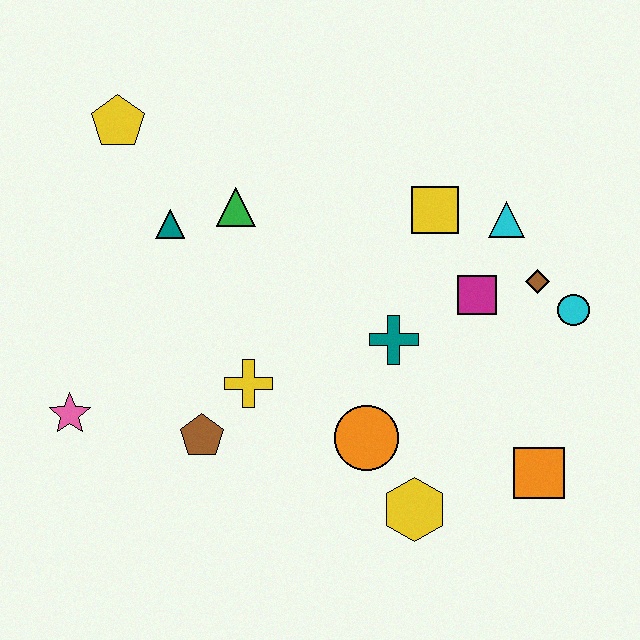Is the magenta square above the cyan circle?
Yes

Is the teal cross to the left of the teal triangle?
No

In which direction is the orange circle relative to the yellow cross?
The orange circle is to the right of the yellow cross.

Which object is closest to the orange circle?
The yellow hexagon is closest to the orange circle.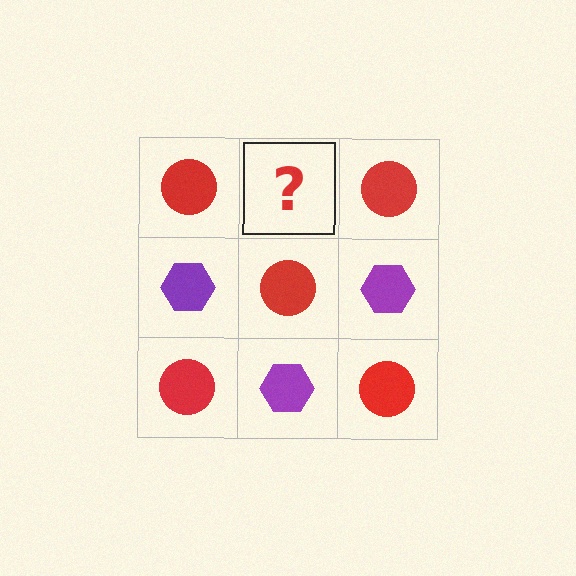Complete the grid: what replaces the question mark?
The question mark should be replaced with a purple hexagon.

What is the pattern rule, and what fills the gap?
The rule is that it alternates red circle and purple hexagon in a checkerboard pattern. The gap should be filled with a purple hexagon.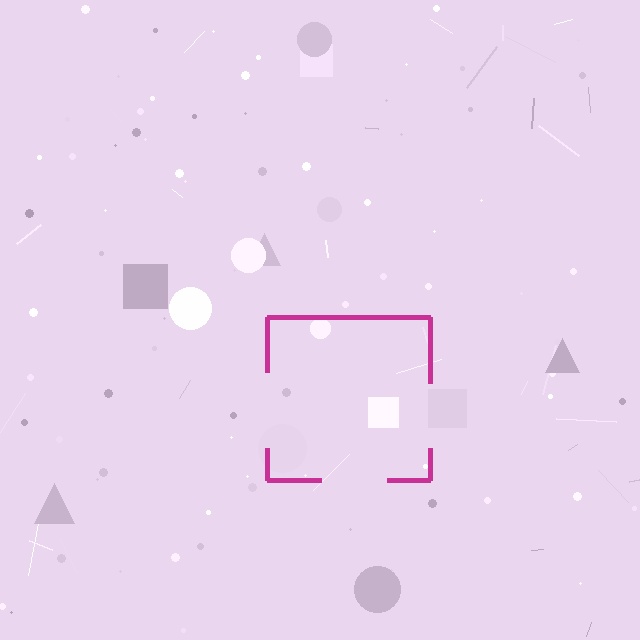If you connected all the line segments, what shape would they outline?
They would outline a square.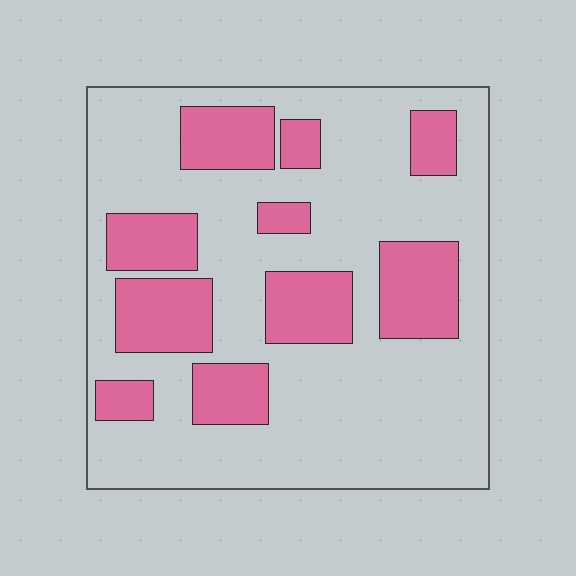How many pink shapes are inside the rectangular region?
10.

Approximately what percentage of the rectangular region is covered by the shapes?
Approximately 30%.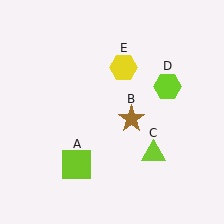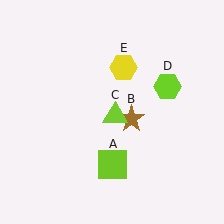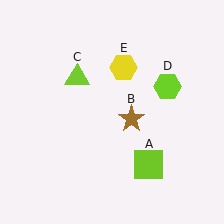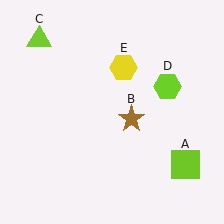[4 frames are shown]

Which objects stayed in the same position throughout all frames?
Brown star (object B) and lime hexagon (object D) and yellow hexagon (object E) remained stationary.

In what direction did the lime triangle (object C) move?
The lime triangle (object C) moved up and to the left.